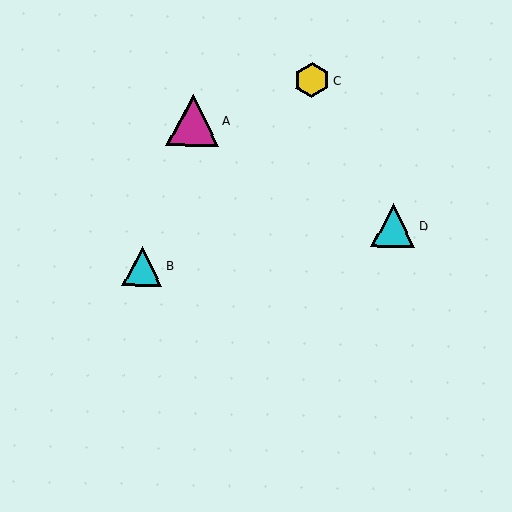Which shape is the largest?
The magenta triangle (labeled A) is the largest.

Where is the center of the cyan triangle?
The center of the cyan triangle is at (393, 226).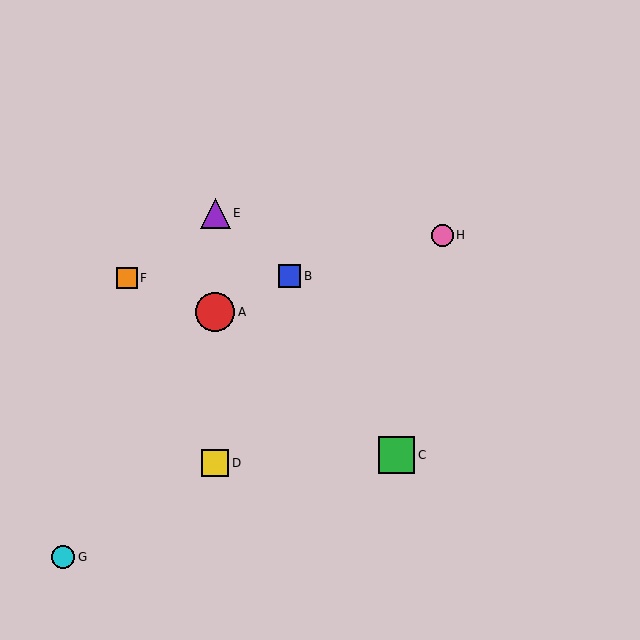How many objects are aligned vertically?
3 objects (A, D, E) are aligned vertically.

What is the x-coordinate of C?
Object C is at x≈397.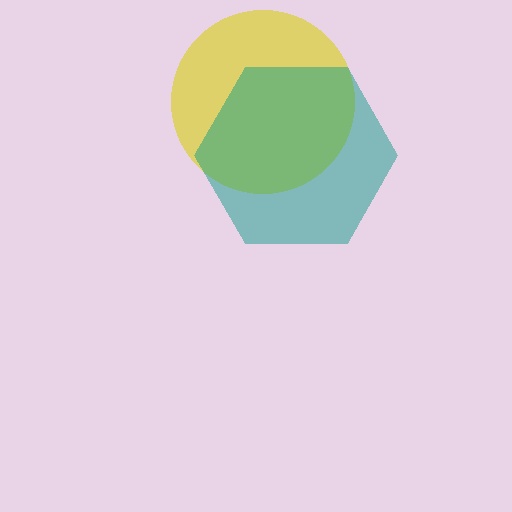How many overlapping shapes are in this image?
There are 2 overlapping shapes in the image.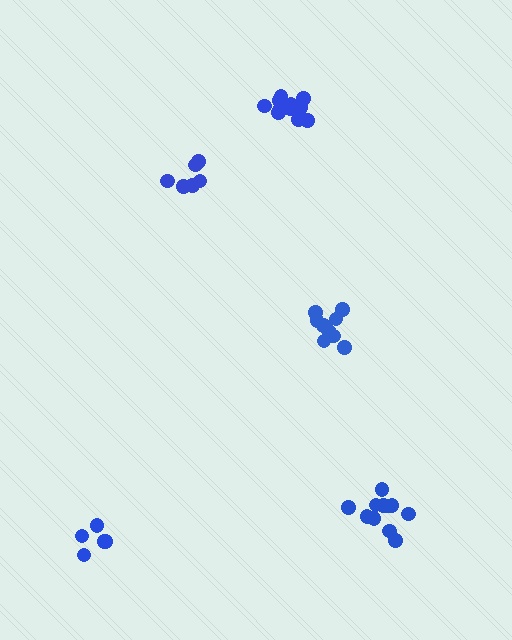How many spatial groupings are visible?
There are 5 spatial groupings.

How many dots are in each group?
Group 1: 10 dots, Group 2: 11 dots, Group 3: 6 dots, Group 4: 11 dots, Group 5: 5 dots (43 total).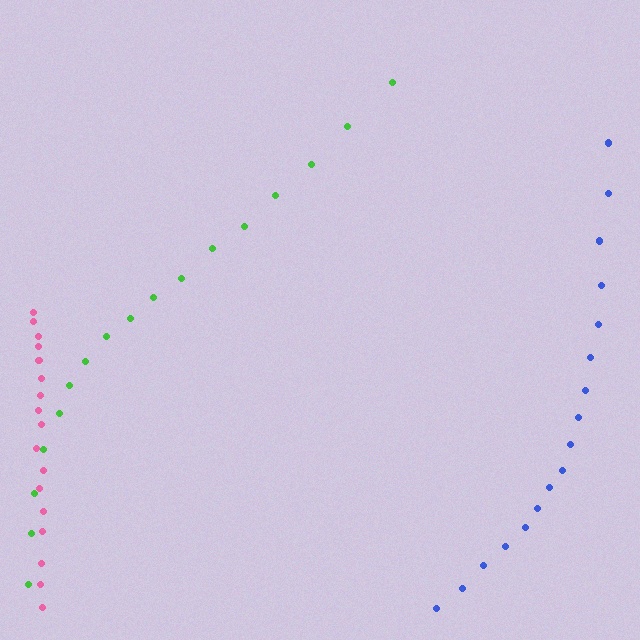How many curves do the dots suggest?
There are 3 distinct paths.